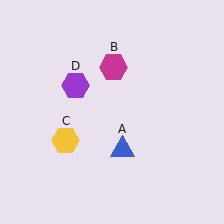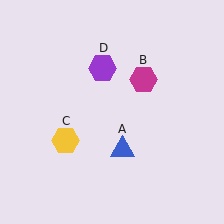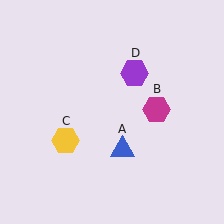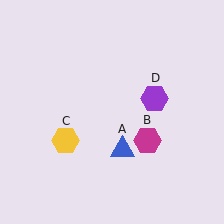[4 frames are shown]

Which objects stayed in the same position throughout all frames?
Blue triangle (object A) and yellow hexagon (object C) remained stationary.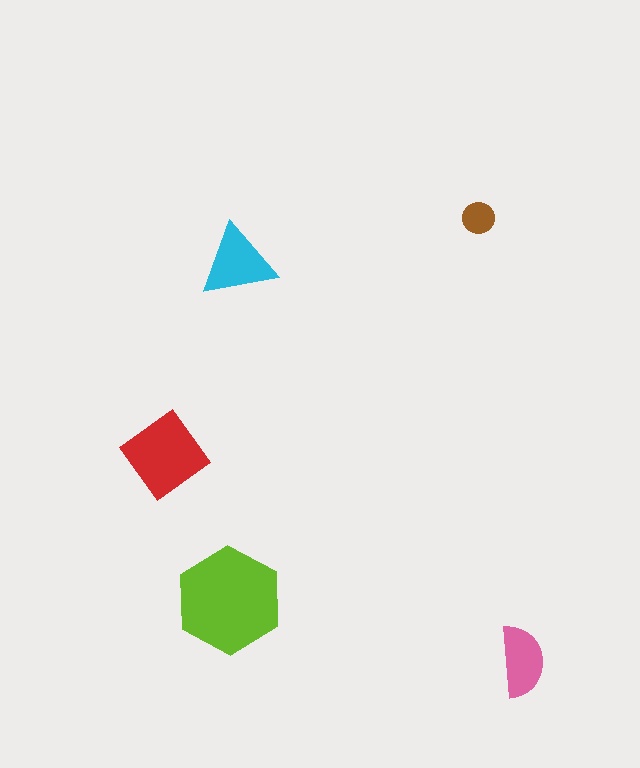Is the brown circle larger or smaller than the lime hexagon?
Smaller.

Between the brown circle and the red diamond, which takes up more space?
The red diamond.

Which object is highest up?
The brown circle is topmost.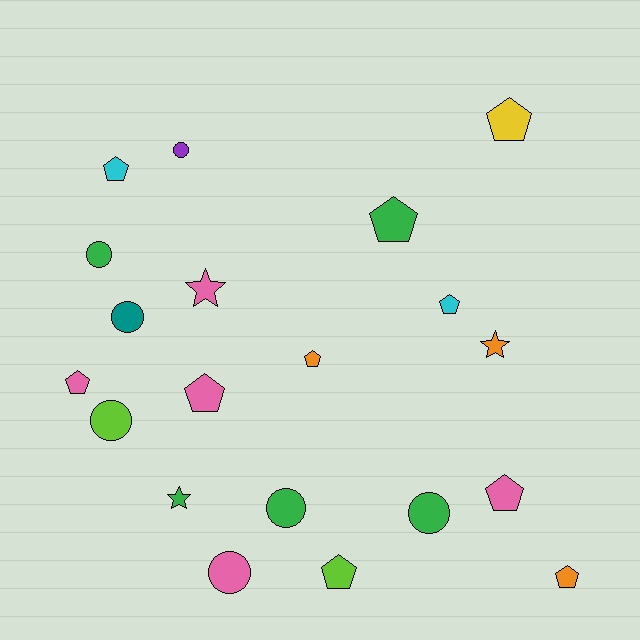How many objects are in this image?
There are 20 objects.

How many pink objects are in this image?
There are 5 pink objects.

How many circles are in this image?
There are 7 circles.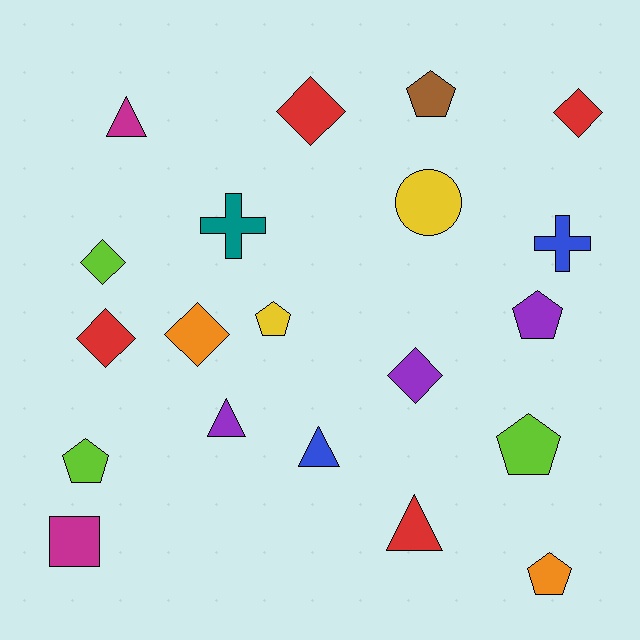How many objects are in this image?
There are 20 objects.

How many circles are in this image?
There is 1 circle.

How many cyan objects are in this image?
There are no cyan objects.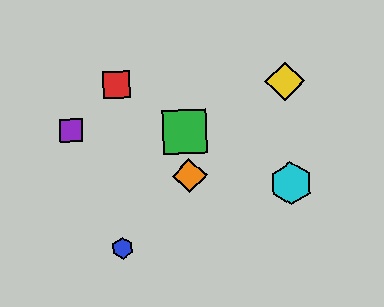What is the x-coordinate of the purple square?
The purple square is at x≈71.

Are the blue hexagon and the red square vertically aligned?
Yes, both are at x≈123.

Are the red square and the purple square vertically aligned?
No, the red square is at x≈116 and the purple square is at x≈71.